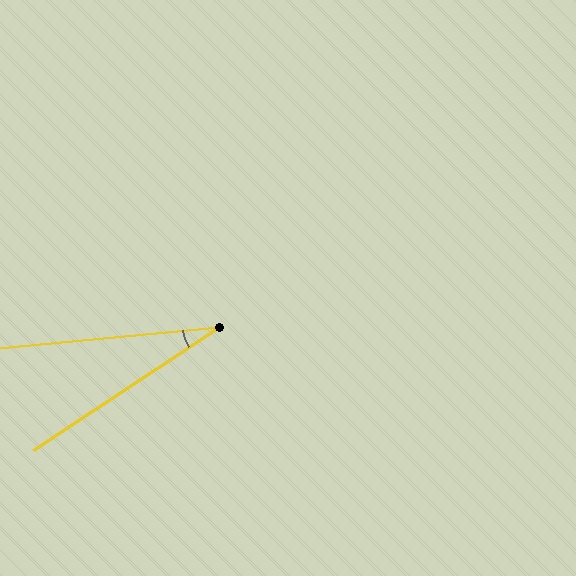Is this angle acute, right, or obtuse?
It is acute.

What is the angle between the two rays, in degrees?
Approximately 28 degrees.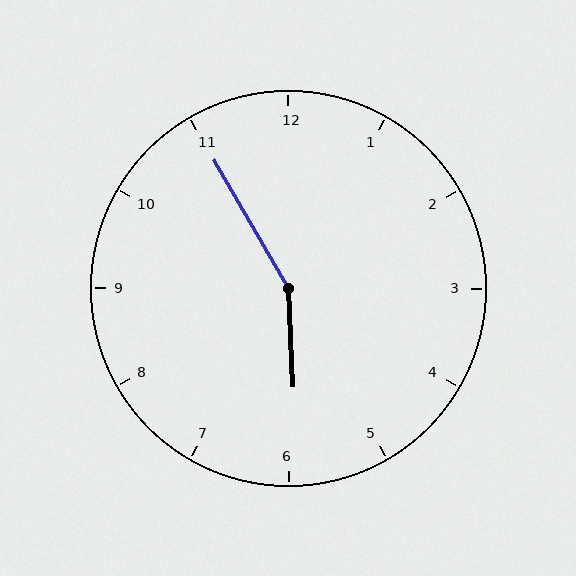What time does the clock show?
5:55.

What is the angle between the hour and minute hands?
Approximately 152 degrees.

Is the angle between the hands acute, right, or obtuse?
It is obtuse.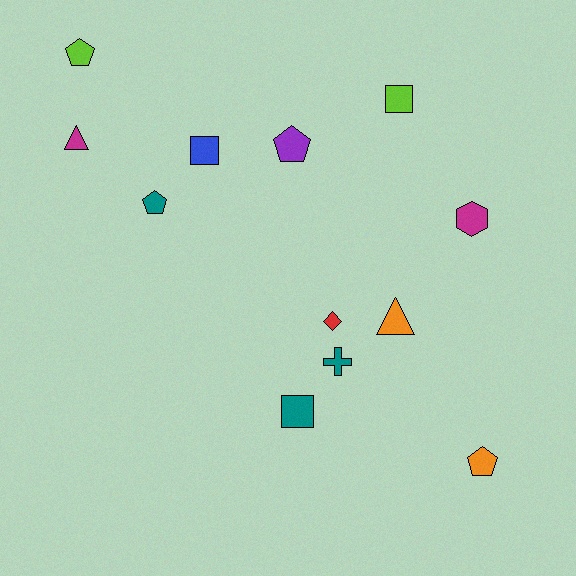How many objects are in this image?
There are 12 objects.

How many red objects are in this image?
There is 1 red object.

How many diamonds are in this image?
There is 1 diamond.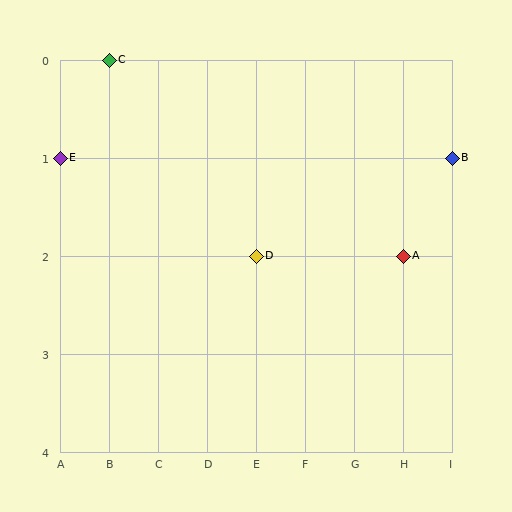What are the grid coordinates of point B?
Point B is at grid coordinates (I, 1).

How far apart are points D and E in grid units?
Points D and E are 4 columns and 1 row apart (about 4.1 grid units diagonally).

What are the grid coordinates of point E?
Point E is at grid coordinates (A, 1).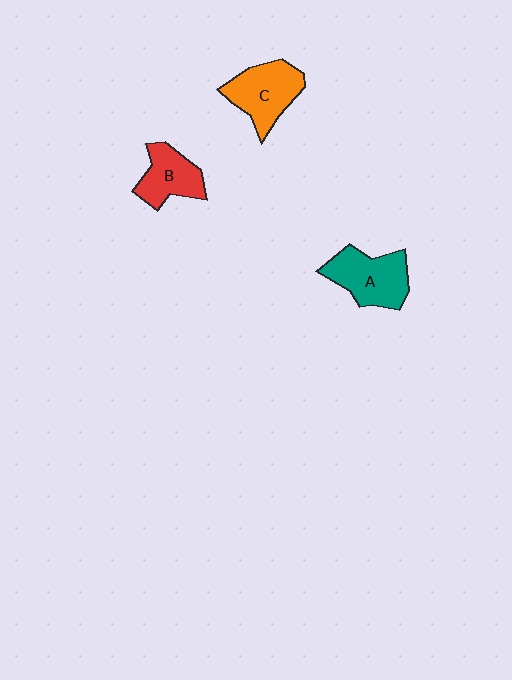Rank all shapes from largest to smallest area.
From largest to smallest: A (teal), C (orange), B (red).